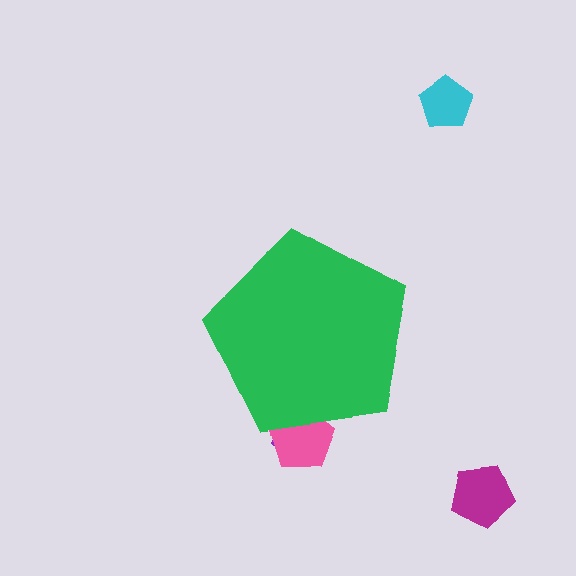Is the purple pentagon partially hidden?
Yes, the purple pentagon is partially hidden behind the green pentagon.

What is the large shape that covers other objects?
A green pentagon.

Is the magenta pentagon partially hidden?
No, the magenta pentagon is fully visible.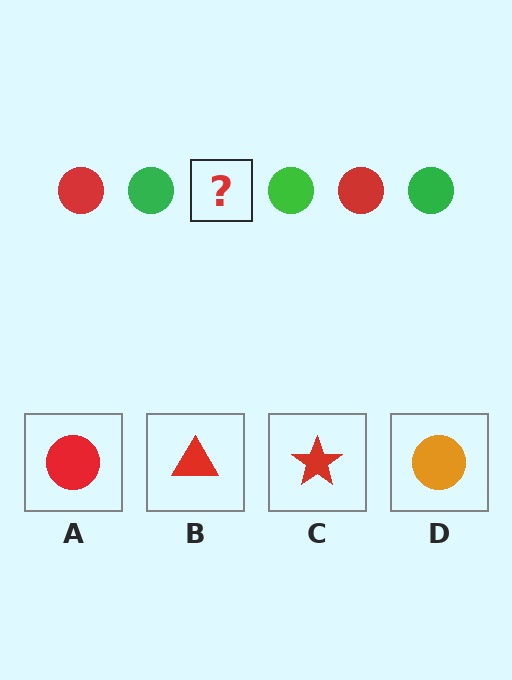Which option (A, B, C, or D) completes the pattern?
A.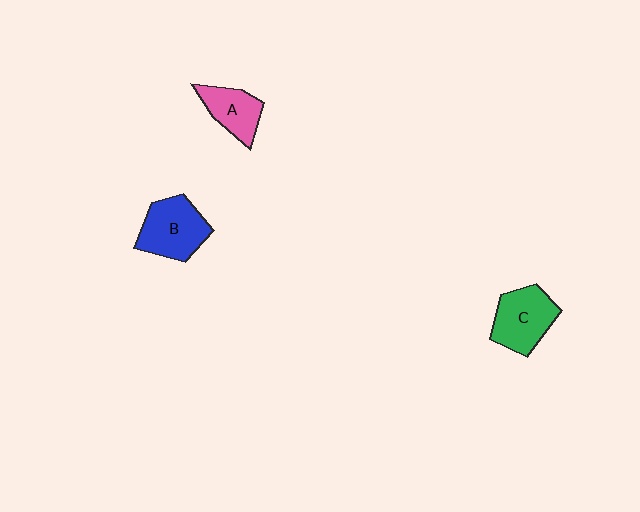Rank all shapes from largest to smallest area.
From largest to smallest: B (blue), C (green), A (pink).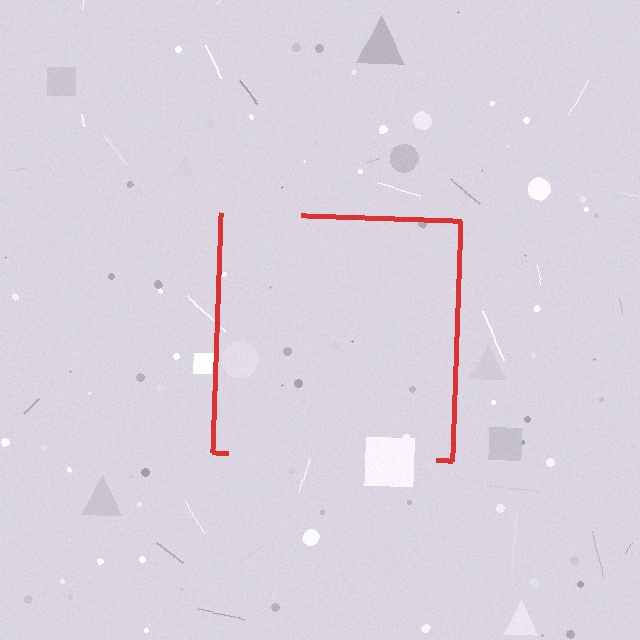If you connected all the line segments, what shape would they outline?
They would outline a square.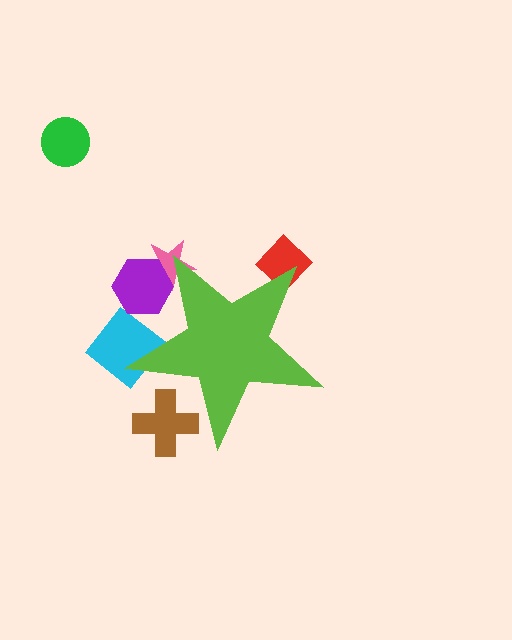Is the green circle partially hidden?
No, the green circle is fully visible.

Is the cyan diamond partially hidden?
Yes, the cyan diamond is partially hidden behind the lime star.